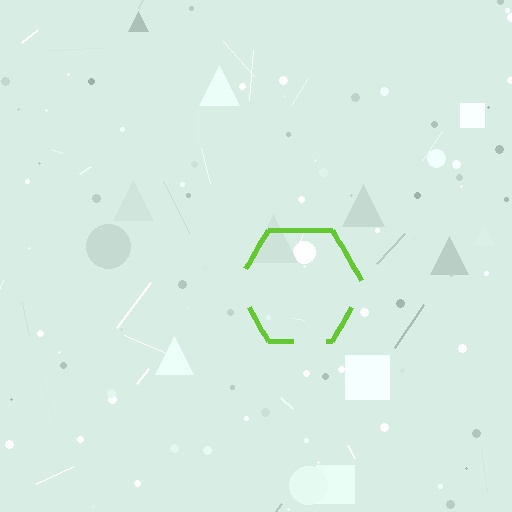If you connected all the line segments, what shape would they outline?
They would outline a hexagon.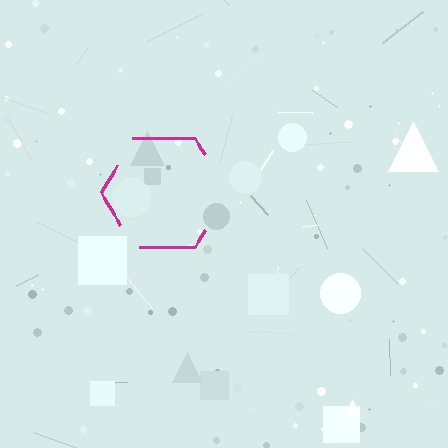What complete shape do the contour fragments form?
The contour fragments form a hexagon.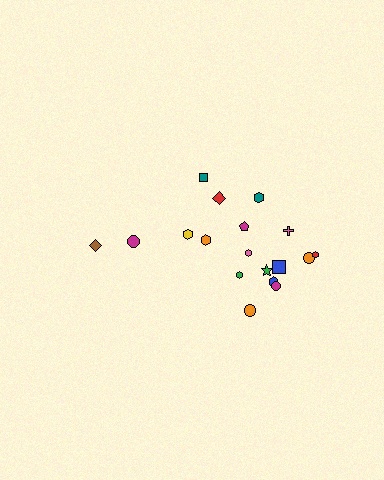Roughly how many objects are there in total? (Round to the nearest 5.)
Roughly 20 objects in total.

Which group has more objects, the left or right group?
The right group.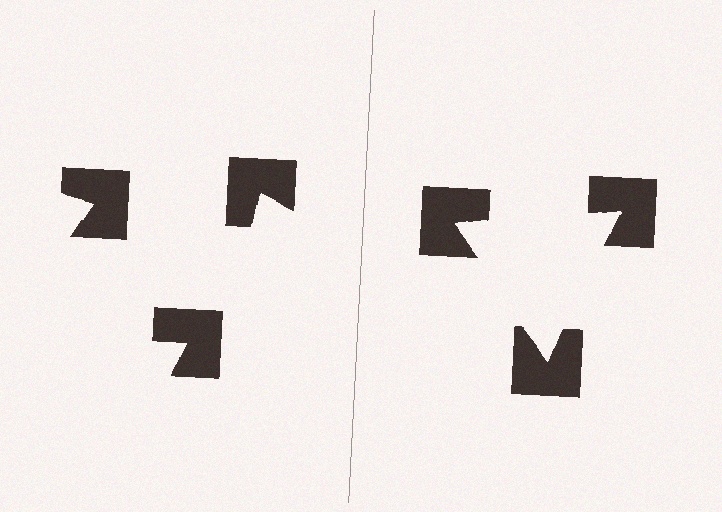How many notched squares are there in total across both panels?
6 — 3 on each side.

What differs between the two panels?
The notched squares are positioned identically on both sides; only the wedge orientations differ. On the right they align to a triangle; on the left they are misaligned.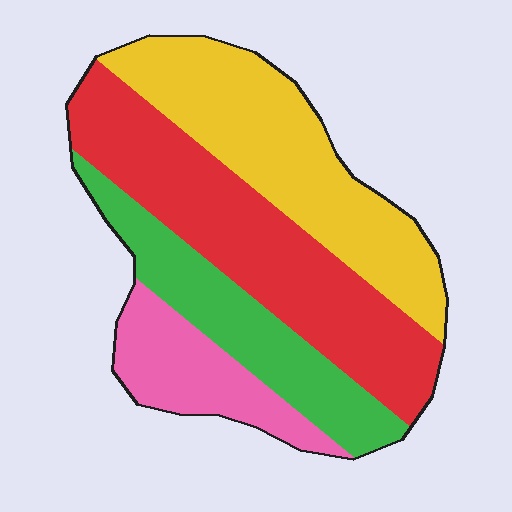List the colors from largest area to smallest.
From largest to smallest: red, yellow, green, pink.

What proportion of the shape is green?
Green takes up about one fifth (1/5) of the shape.